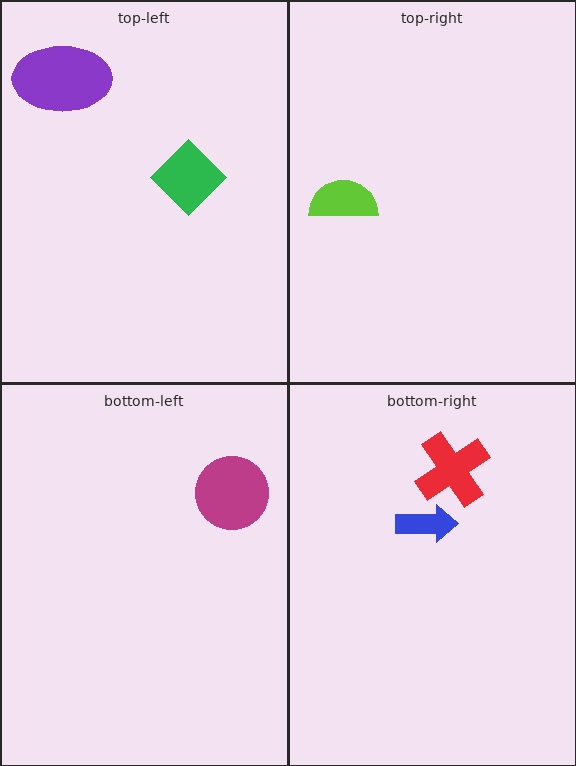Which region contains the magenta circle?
The bottom-left region.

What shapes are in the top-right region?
The lime semicircle.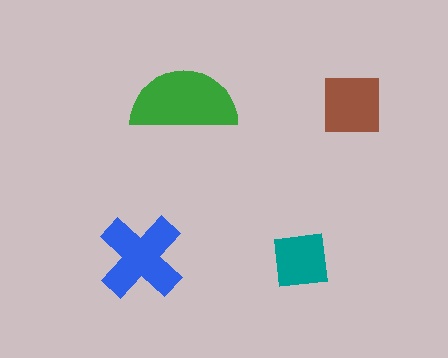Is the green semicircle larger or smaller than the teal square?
Larger.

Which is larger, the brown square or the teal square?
The brown square.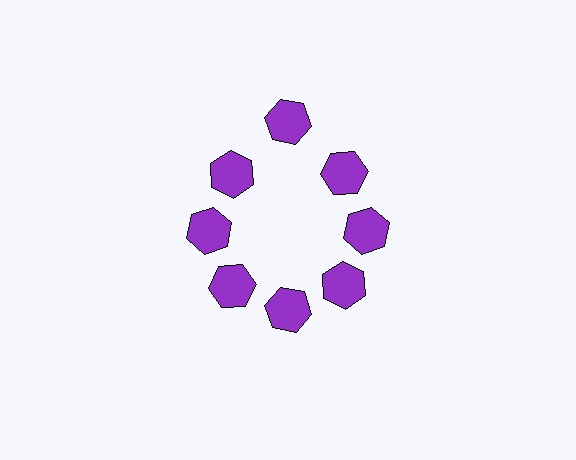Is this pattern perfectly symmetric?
No. The 8 purple hexagons are arranged in a ring, but one element near the 12 o'clock position is pushed outward from the center, breaking the 8-fold rotational symmetry.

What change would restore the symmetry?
The symmetry would be restored by moving it inward, back onto the ring so that all 8 hexagons sit at equal angles and equal distance from the center.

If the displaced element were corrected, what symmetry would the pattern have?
It would have 8-fold rotational symmetry — the pattern would map onto itself every 45 degrees.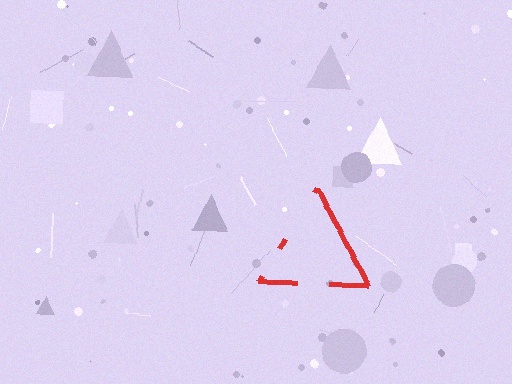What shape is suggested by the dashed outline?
The dashed outline suggests a triangle.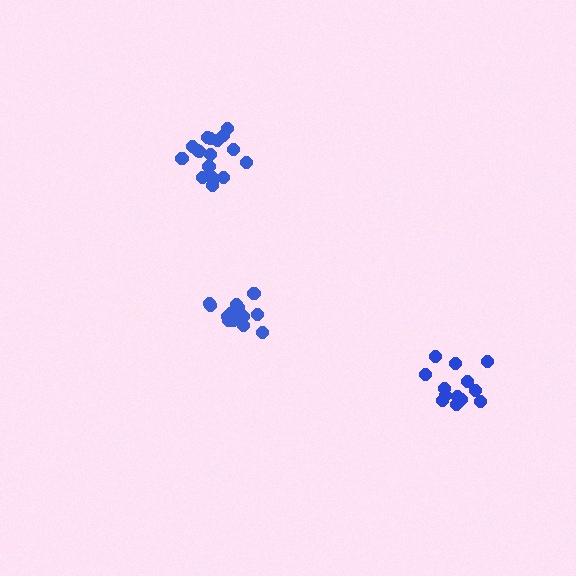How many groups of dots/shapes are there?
There are 3 groups.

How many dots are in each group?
Group 1: 15 dots, Group 2: 18 dots, Group 3: 13 dots (46 total).